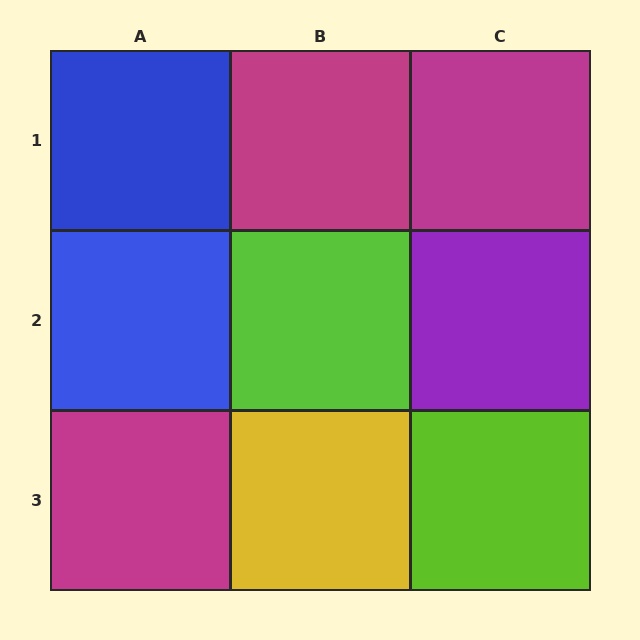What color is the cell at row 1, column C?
Magenta.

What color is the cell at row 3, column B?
Yellow.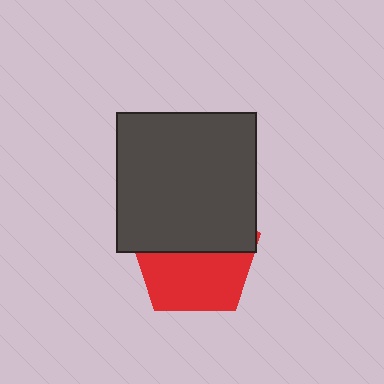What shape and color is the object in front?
The object in front is a dark gray square.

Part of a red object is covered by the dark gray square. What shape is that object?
It is a pentagon.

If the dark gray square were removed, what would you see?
You would see the complete red pentagon.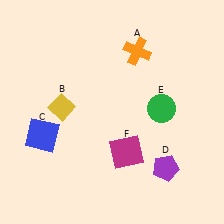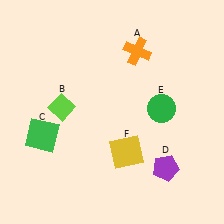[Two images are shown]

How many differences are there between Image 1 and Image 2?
There are 3 differences between the two images.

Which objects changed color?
B changed from yellow to lime. C changed from blue to green. F changed from magenta to yellow.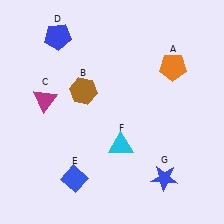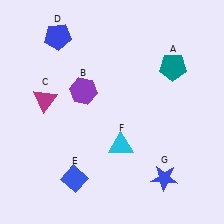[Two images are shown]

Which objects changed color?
A changed from orange to teal. B changed from brown to purple.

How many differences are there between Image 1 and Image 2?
There are 2 differences between the two images.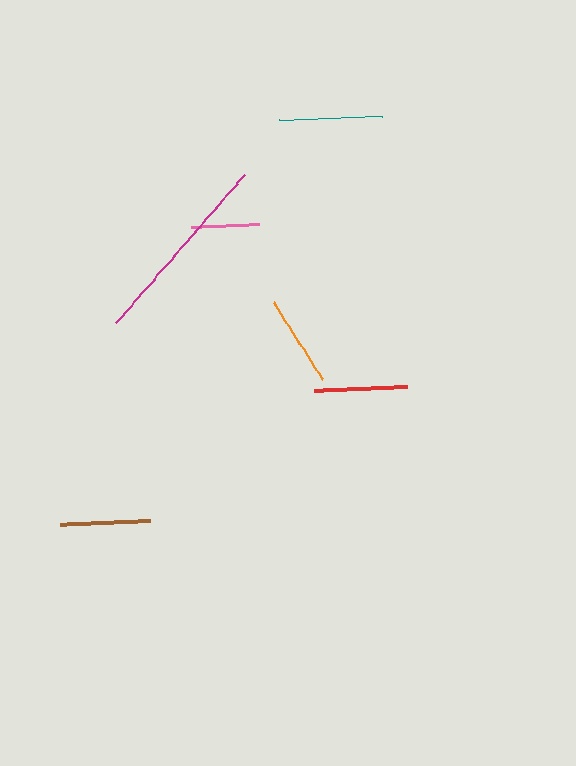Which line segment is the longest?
The magenta line is the longest at approximately 196 pixels.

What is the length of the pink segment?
The pink segment is approximately 68 pixels long.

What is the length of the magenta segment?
The magenta segment is approximately 196 pixels long.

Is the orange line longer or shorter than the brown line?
The orange line is longer than the brown line.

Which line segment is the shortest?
The pink line is the shortest at approximately 68 pixels.